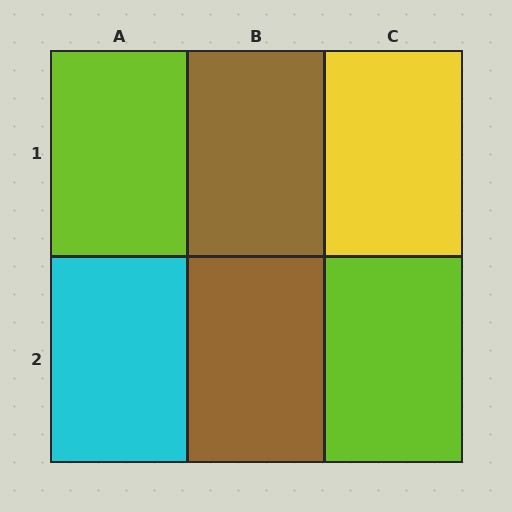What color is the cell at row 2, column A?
Cyan.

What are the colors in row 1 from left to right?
Lime, brown, yellow.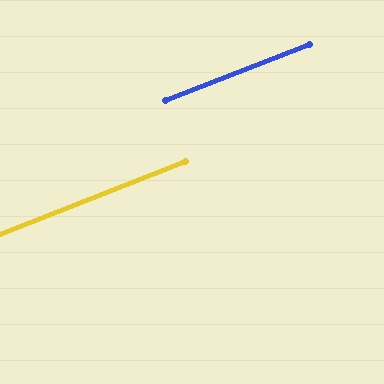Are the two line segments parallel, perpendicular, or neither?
Parallel — their directions differ by only 0.4°.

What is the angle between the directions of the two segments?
Approximately 0 degrees.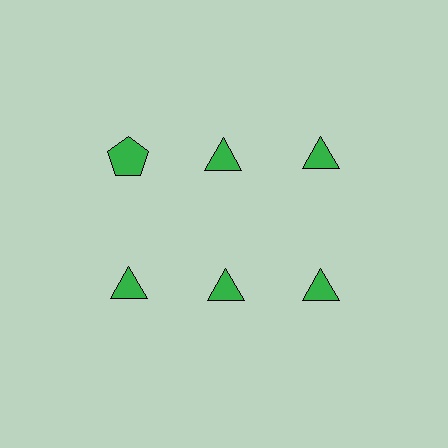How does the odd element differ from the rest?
It has a different shape: pentagon instead of triangle.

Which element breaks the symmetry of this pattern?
The green pentagon in the top row, leftmost column breaks the symmetry. All other shapes are green triangles.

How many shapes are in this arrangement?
There are 6 shapes arranged in a grid pattern.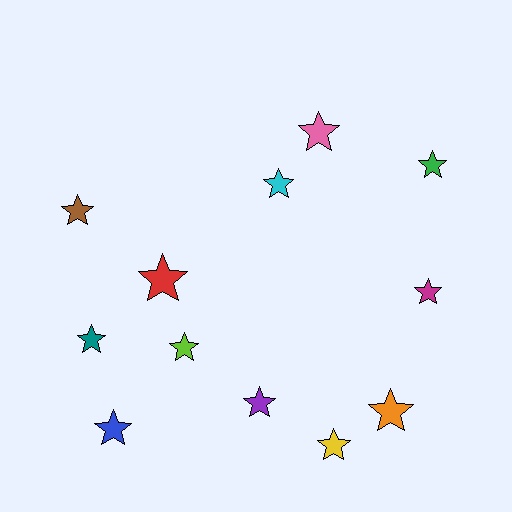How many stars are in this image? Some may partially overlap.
There are 12 stars.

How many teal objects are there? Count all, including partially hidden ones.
There is 1 teal object.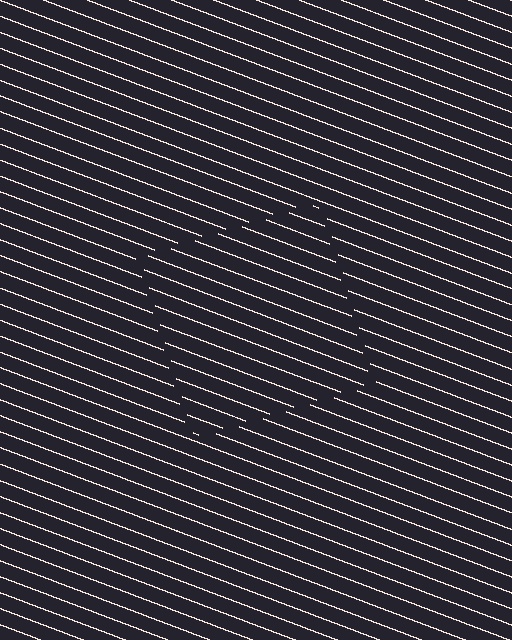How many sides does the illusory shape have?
4 sides — the line-ends trace a square.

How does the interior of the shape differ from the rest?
The interior of the shape contains the same grating, shifted by half a period — the contour is defined by the phase discontinuity where line-ends from the inner and outer gratings abut.